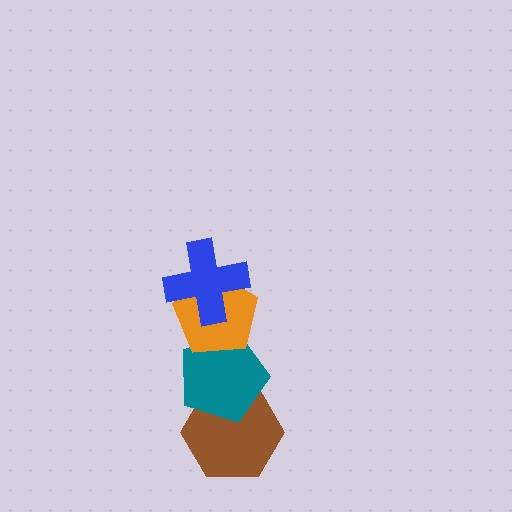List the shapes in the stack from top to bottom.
From top to bottom: the blue cross, the orange pentagon, the teal pentagon, the brown hexagon.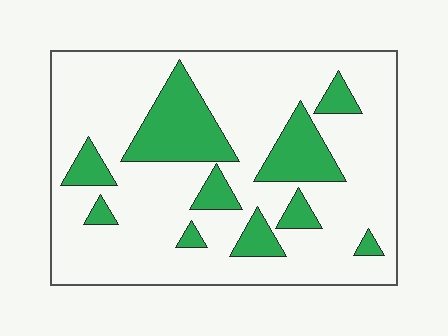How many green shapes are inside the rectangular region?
10.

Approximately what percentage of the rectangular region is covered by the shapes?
Approximately 20%.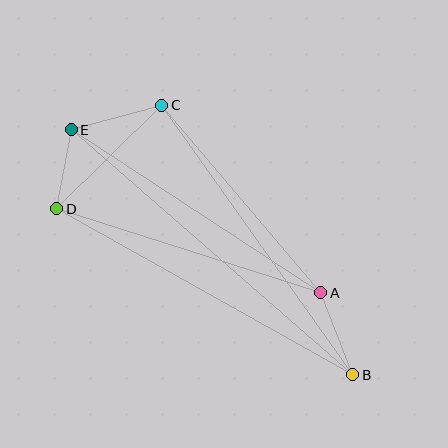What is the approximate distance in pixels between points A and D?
The distance between A and D is approximately 277 pixels.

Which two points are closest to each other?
Points D and E are closest to each other.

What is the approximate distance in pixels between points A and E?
The distance between A and E is approximately 298 pixels.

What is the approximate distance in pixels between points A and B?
The distance between A and B is approximately 88 pixels.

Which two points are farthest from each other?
Points B and E are farthest from each other.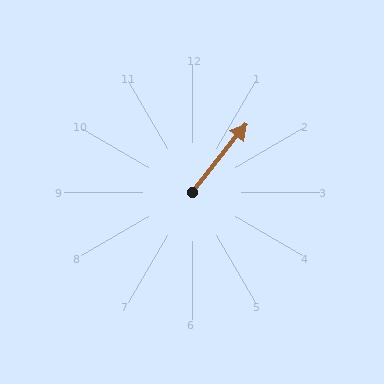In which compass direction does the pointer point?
Northeast.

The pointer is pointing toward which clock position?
Roughly 1 o'clock.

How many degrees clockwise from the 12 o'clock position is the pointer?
Approximately 38 degrees.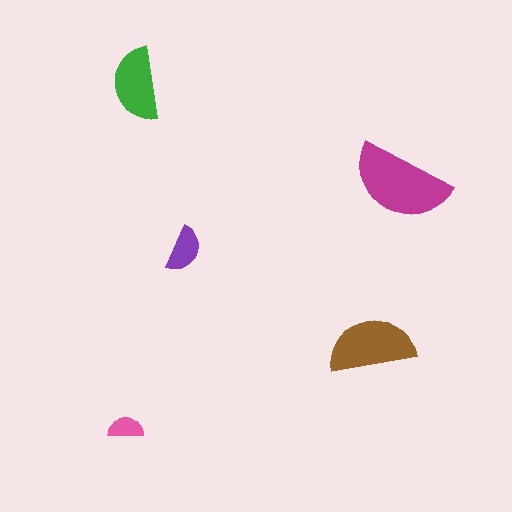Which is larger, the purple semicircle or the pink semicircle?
The purple one.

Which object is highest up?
The green semicircle is topmost.